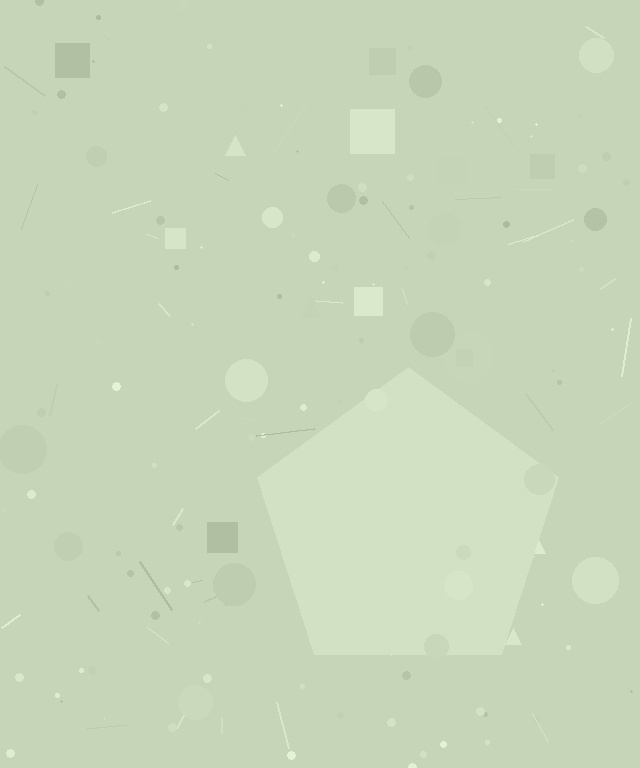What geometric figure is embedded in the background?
A pentagon is embedded in the background.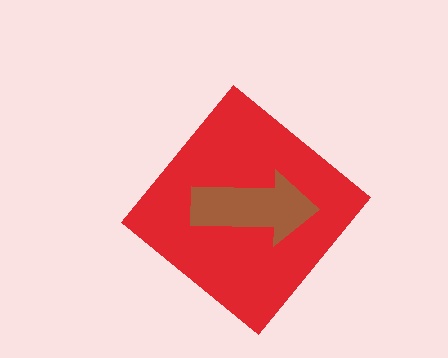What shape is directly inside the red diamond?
The brown arrow.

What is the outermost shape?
The red diamond.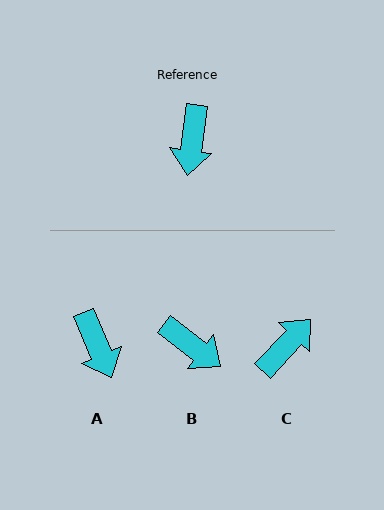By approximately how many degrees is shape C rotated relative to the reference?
Approximately 145 degrees counter-clockwise.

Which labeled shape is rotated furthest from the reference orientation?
C, about 145 degrees away.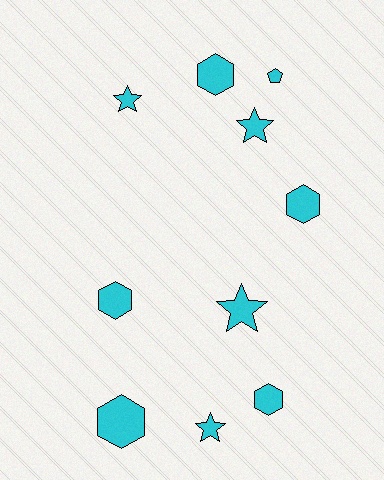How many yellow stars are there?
There are no yellow stars.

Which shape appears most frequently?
Hexagon, with 5 objects.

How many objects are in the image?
There are 10 objects.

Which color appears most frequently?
Cyan, with 10 objects.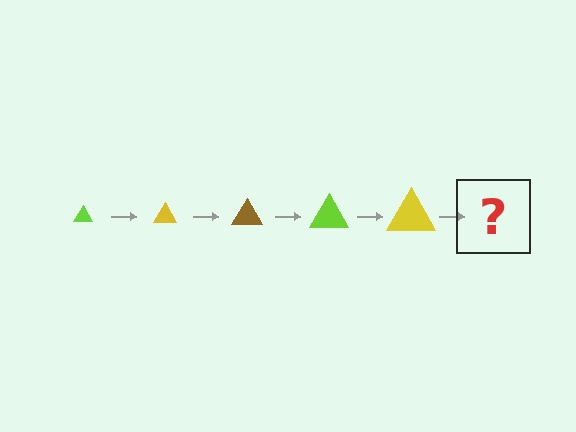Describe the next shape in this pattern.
It should be a brown triangle, larger than the previous one.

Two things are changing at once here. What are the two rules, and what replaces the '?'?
The two rules are that the triangle grows larger each step and the color cycles through lime, yellow, and brown. The '?' should be a brown triangle, larger than the previous one.